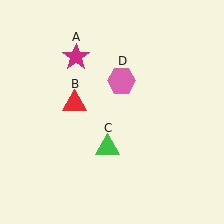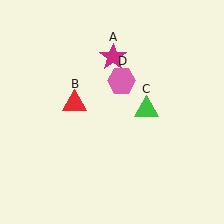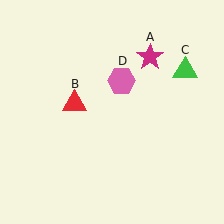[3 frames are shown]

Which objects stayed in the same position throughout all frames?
Red triangle (object B) and pink hexagon (object D) remained stationary.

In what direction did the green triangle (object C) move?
The green triangle (object C) moved up and to the right.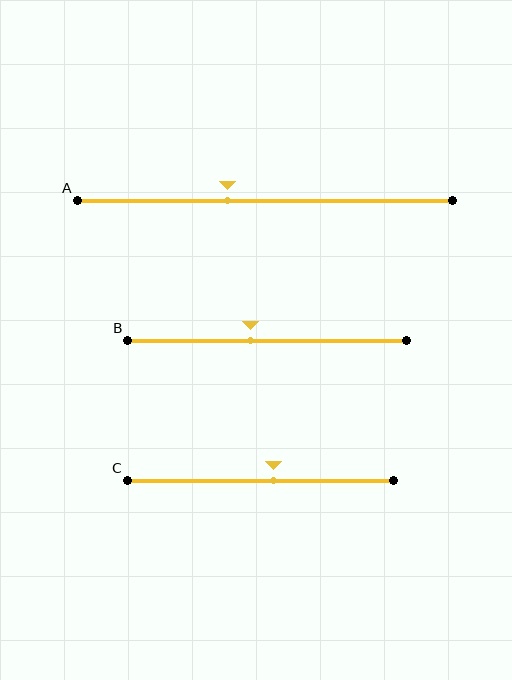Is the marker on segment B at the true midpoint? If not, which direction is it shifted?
No, the marker on segment B is shifted to the left by about 6% of the segment length.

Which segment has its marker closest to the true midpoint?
Segment C has its marker closest to the true midpoint.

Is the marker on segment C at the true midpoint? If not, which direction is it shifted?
No, the marker on segment C is shifted to the right by about 5% of the segment length.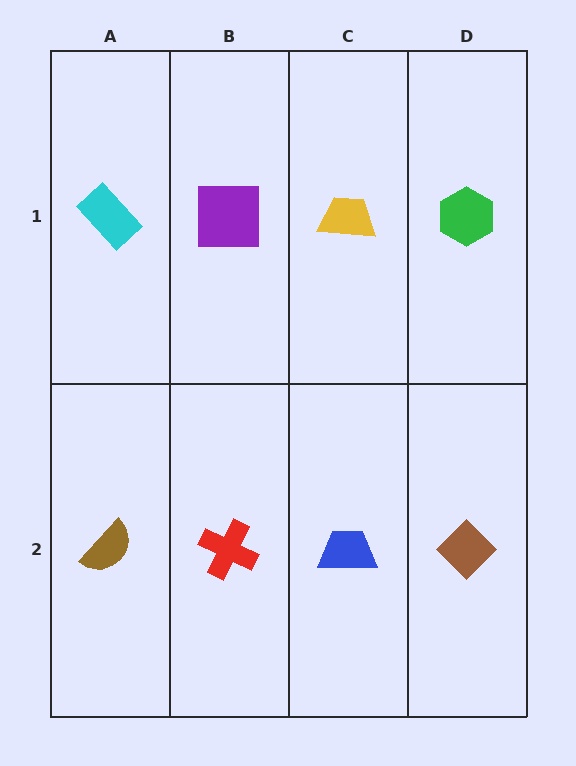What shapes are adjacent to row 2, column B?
A purple square (row 1, column B), a brown semicircle (row 2, column A), a blue trapezoid (row 2, column C).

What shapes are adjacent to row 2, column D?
A green hexagon (row 1, column D), a blue trapezoid (row 2, column C).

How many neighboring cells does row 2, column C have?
3.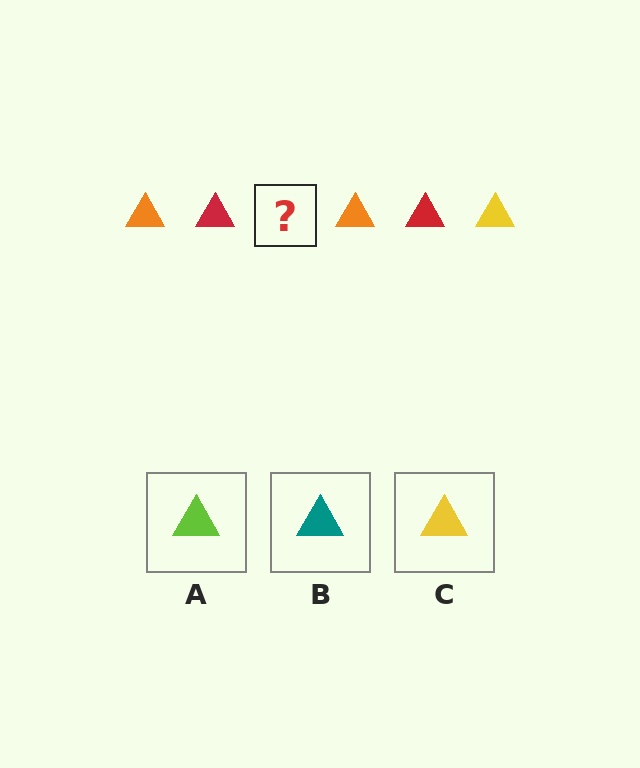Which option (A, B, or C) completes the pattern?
C.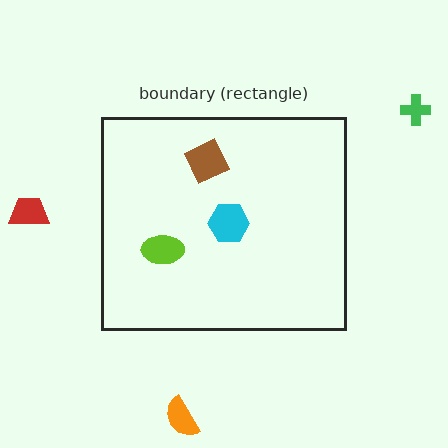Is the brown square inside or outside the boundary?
Inside.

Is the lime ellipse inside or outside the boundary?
Inside.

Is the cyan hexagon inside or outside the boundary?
Inside.